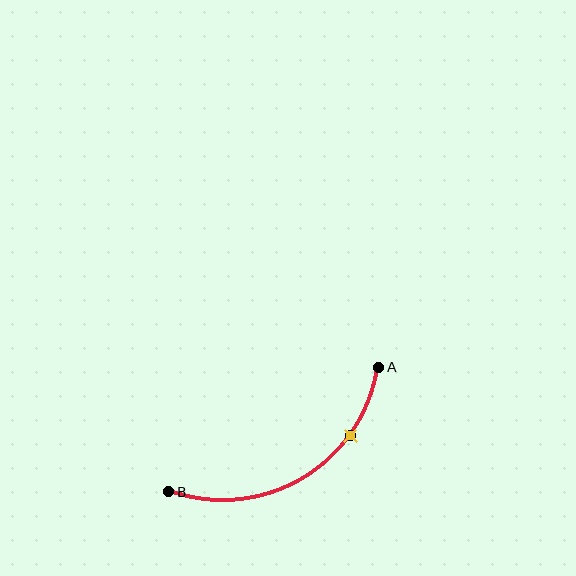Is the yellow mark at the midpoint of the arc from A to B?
No. The yellow mark lies on the arc but is closer to endpoint A. The arc midpoint would be at the point on the curve equidistant along the arc from both A and B.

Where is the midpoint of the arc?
The arc midpoint is the point on the curve farthest from the straight line joining A and B. It sits below that line.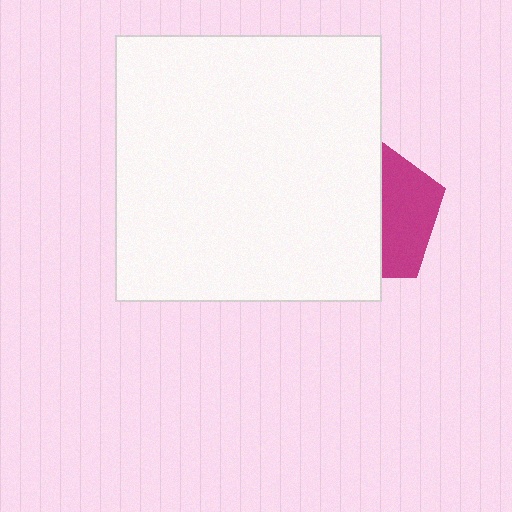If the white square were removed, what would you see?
You would see the complete magenta pentagon.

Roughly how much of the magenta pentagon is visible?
A small part of it is visible (roughly 39%).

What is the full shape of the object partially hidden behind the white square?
The partially hidden object is a magenta pentagon.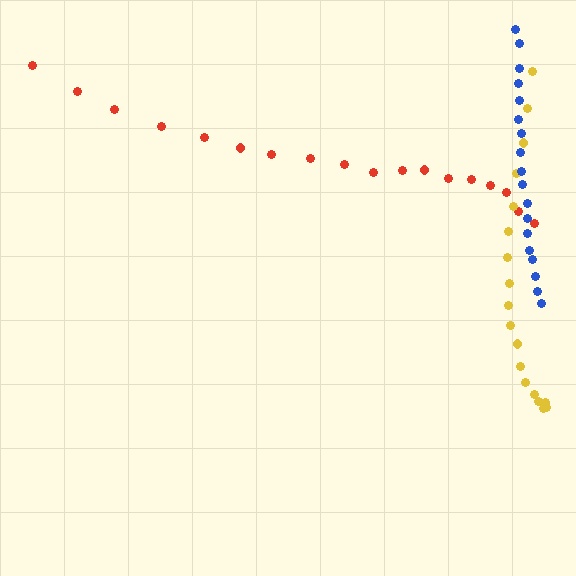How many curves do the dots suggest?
There are 3 distinct paths.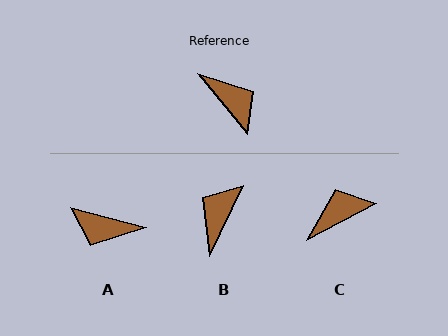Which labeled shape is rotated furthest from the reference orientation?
A, about 144 degrees away.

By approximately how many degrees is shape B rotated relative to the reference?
Approximately 115 degrees counter-clockwise.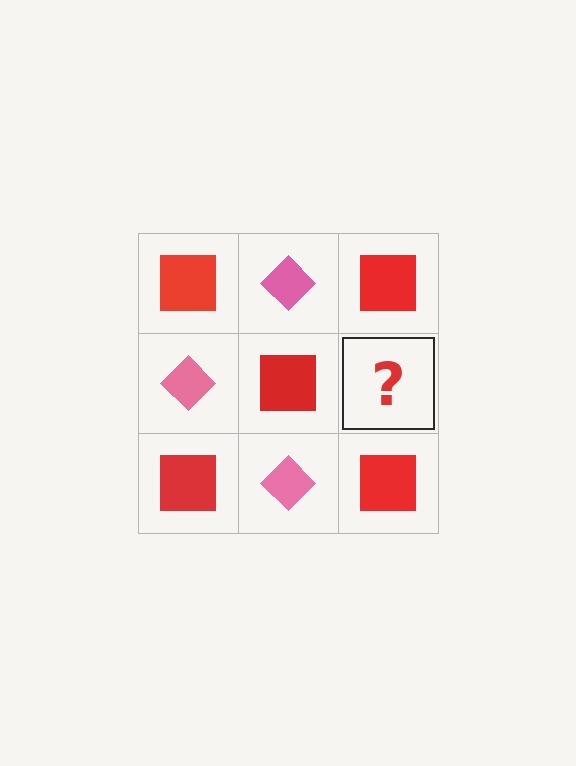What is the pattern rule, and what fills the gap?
The rule is that it alternates red square and pink diamond in a checkerboard pattern. The gap should be filled with a pink diamond.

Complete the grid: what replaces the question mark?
The question mark should be replaced with a pink diamond.